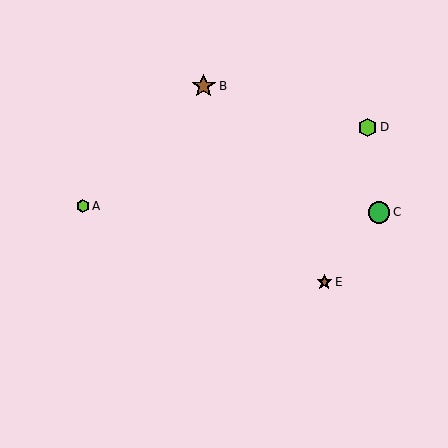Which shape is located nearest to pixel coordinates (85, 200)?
The lime hexagon (labeled A) at (83, 206) is nearest to that location.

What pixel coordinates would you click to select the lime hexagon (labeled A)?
Click at (83, 206) to select the lime hexagon A.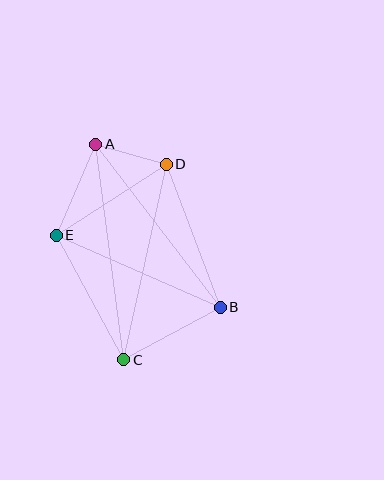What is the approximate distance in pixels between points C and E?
The distance between C and E is approximately 141 pixels.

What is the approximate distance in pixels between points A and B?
The distance between A and B is approximately 205 pixels.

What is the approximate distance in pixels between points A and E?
The distance between A and E is approximately 99 pixels.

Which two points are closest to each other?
Points A and D are closest to each other.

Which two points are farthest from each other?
Points A and C are farthest from each other.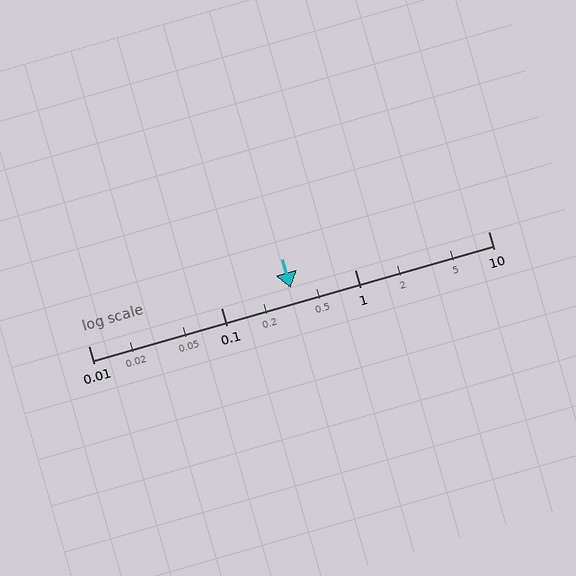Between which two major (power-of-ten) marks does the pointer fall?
The pointer is between 0.1 and 1.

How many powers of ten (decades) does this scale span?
The scale spans 3 decades, from 0.01 to 10.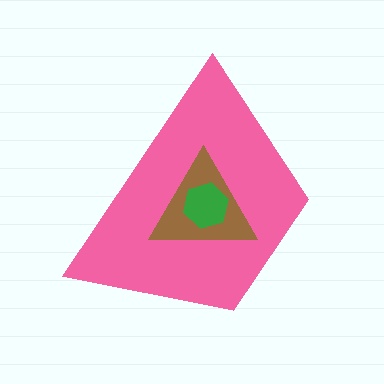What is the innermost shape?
The green hexagon.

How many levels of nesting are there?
3.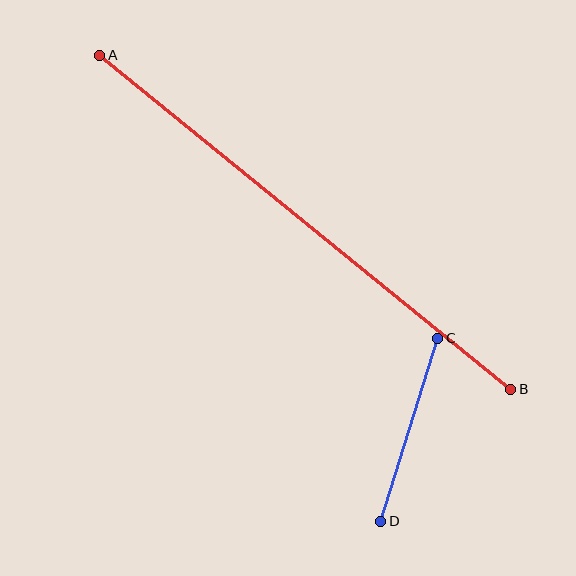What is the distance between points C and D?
The distance is approximately 191 pixels.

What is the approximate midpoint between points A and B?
The midpoint is at approximately (305, 222) pixels.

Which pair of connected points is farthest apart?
Points A and B are farthest apart.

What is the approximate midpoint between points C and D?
The midpoint is at approximately (409, 430) pixels.